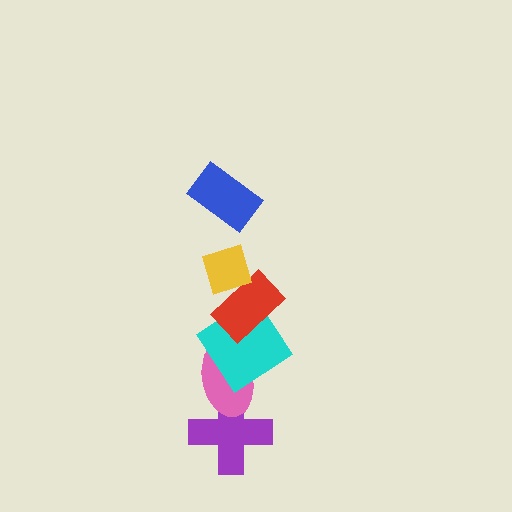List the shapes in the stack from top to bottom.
From top to bottom: the blue rectangle, the yellow diamond, the red rectangle, the cyan diamond, the pink ellipse, the purple cross.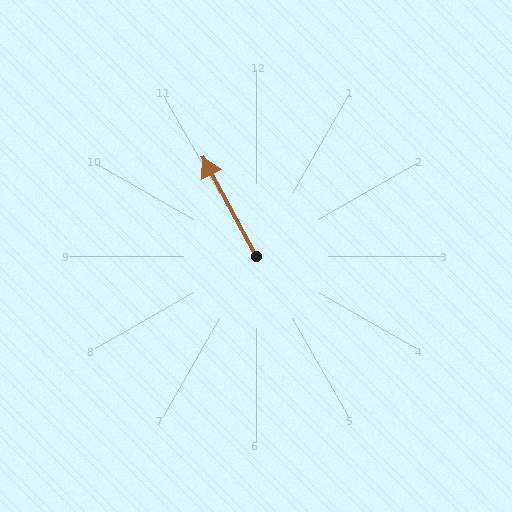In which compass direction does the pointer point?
Northwest.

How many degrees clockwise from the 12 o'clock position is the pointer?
Approximately 332 degrees.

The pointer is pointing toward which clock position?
Roughly 11 o'clock.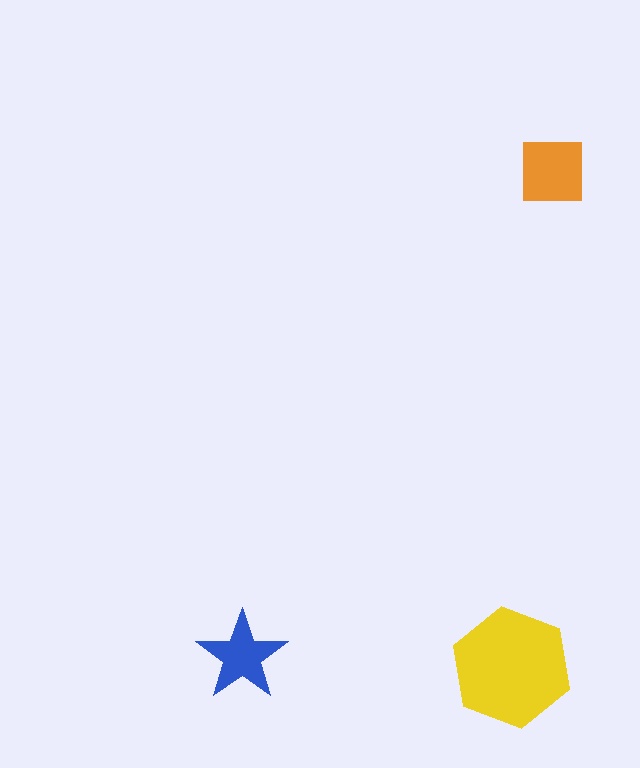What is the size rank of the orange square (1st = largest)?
2nd.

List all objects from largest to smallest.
The yellow hexagon, the orange square, the blue star.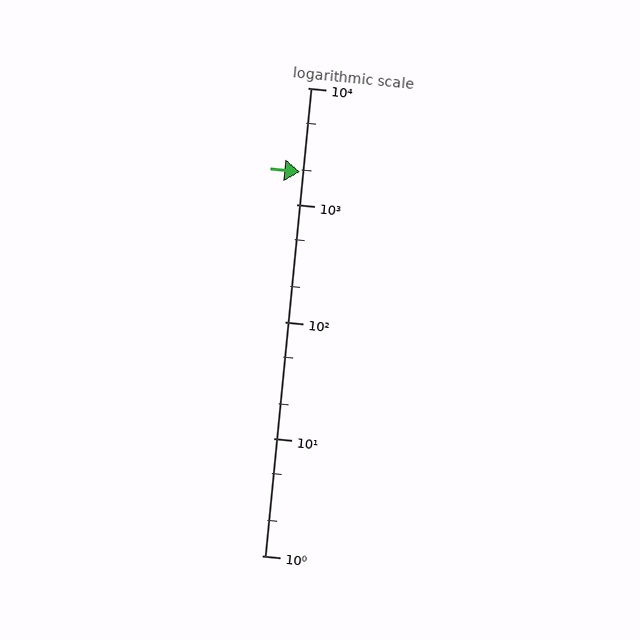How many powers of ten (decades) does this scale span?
The scale spans 4 decades, from 1 to 10000.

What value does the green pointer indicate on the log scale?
The pointer indicates approximately 1900.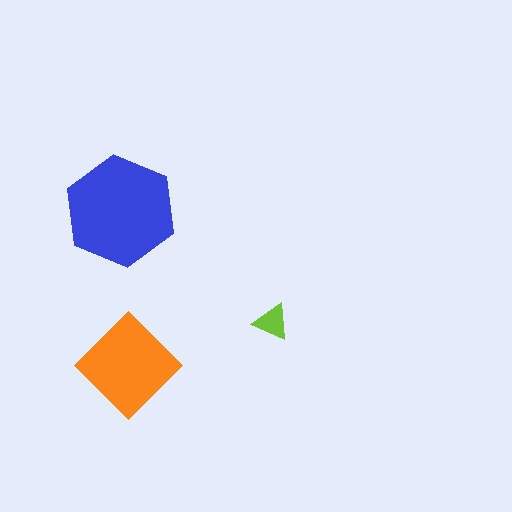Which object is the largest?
The blue hexagon.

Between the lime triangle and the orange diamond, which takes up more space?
The orange diamond.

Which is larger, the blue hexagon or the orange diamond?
The blue hexagon.